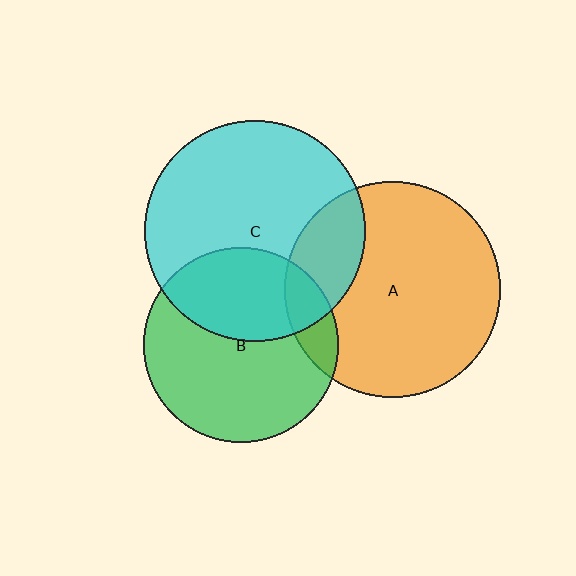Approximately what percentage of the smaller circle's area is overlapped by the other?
Approximately 20%.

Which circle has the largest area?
Circle C (cyan).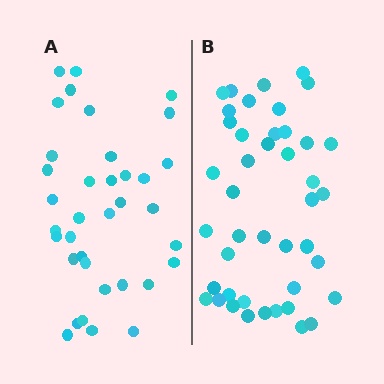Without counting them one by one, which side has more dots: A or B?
Region B (the right region) has more dots.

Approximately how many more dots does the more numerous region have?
Region B has roughly 8 or so more dots than region A.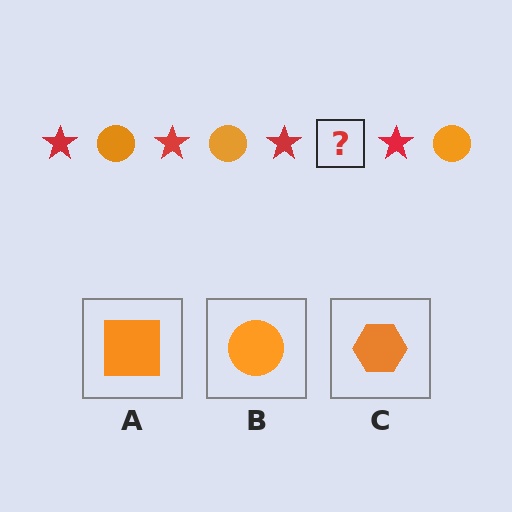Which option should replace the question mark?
Option B.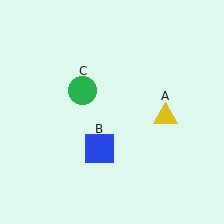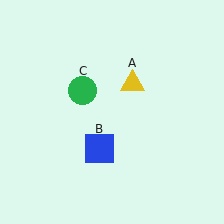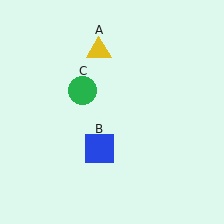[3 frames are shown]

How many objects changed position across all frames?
1 object changed position: yellow triangle (object A).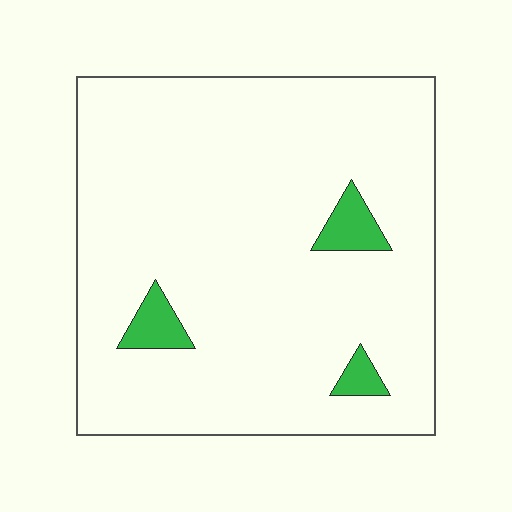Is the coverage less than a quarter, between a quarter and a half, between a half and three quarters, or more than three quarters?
Less than a quarter.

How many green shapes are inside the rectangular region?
3.